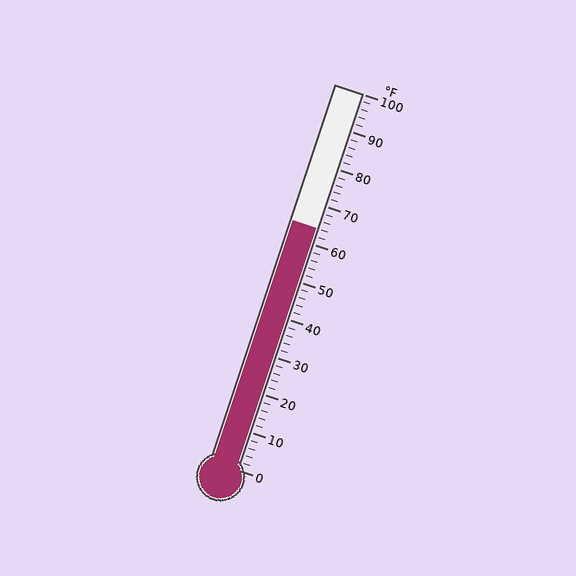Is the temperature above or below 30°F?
The temperature is above 30°F.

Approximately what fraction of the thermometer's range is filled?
The thermometer is filled to approximately 65% of its range.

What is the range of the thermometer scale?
The thermometer scale ranges from 0°F to 100°F.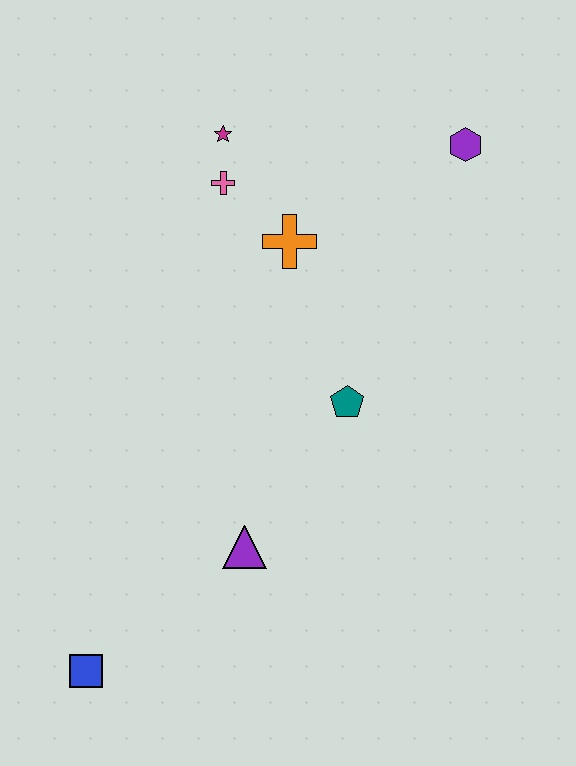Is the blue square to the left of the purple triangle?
Yes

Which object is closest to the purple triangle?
The teal pentagon is closest to the purple triangle.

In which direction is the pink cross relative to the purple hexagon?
The pink cross is to the left of the purple hexagon.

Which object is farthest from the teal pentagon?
The blue square is farthest from the teal pentagon.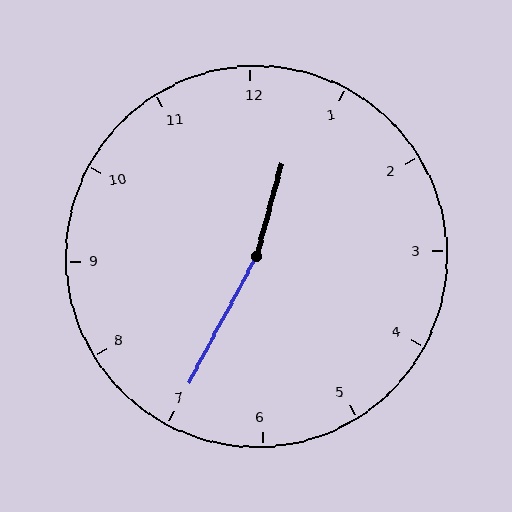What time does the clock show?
12:35.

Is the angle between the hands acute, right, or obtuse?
It is obtuse.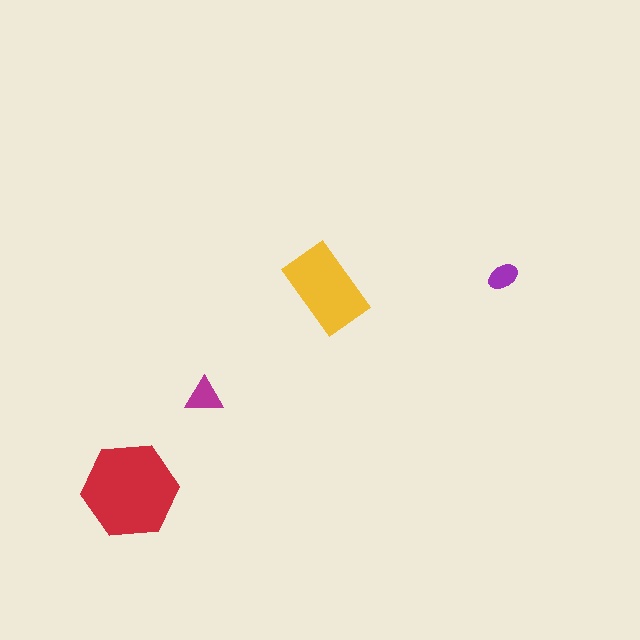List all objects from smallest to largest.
The purple ellipse, the magenta triangle, the yellow rectangle, the red hexagon.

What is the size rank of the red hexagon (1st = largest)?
1st.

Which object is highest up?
The purple ellipse is topmost.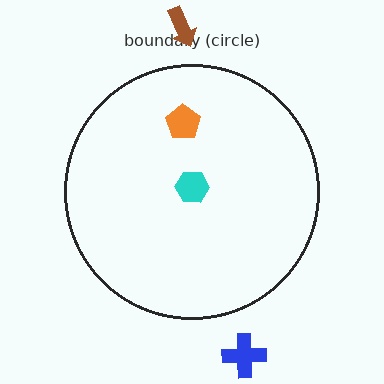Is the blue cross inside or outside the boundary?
Outside.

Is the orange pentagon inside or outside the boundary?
Inside.